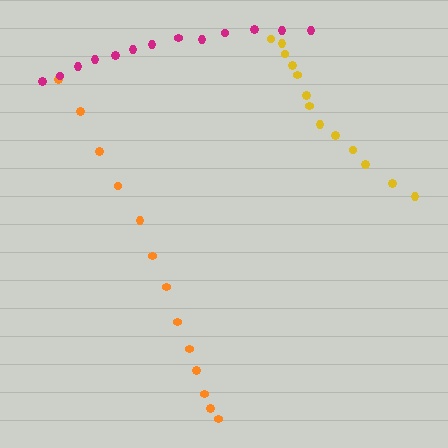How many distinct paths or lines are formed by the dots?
There are 3 distinct paths.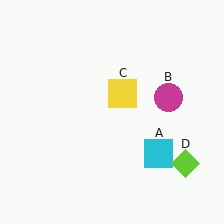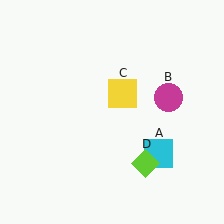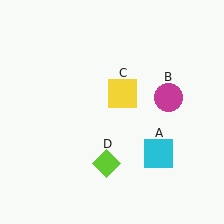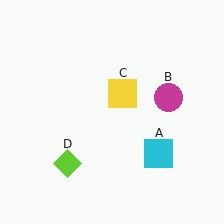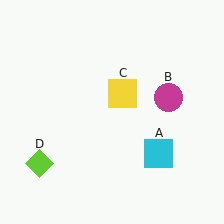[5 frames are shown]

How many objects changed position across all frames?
1 object changed position: lime diamond (object D).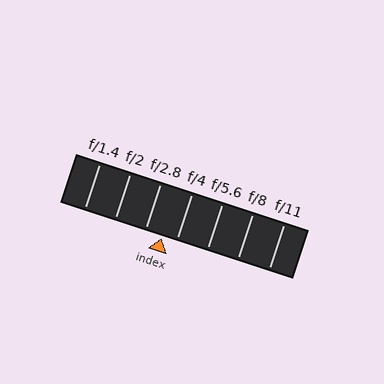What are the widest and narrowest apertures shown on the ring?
The widest aperture shown is f/1.4 and the narrowest is f/11.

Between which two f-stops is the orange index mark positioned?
The index mark is between f/2.8 and f/4.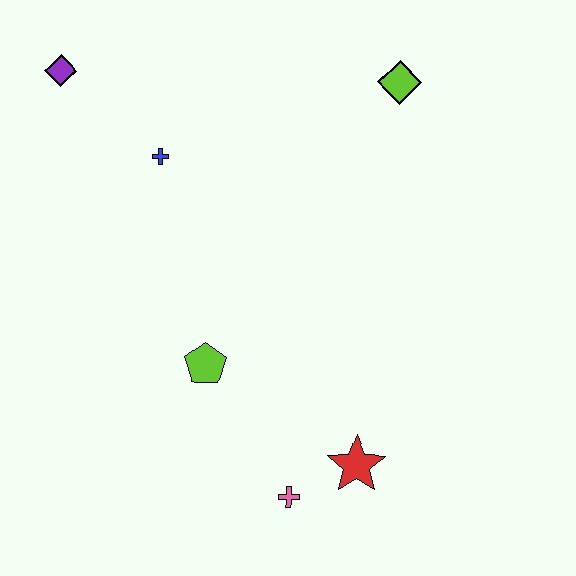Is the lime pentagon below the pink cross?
No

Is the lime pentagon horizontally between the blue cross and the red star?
Yes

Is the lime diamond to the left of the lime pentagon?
No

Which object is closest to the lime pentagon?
The pink cross is closest to the lime pentagon.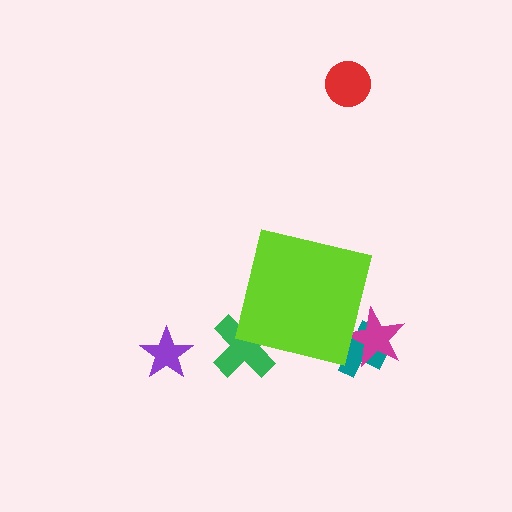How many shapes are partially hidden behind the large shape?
3 shapes are partially hidden.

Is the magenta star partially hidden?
Yes, the magenta star is partially hidden behind the lime square.